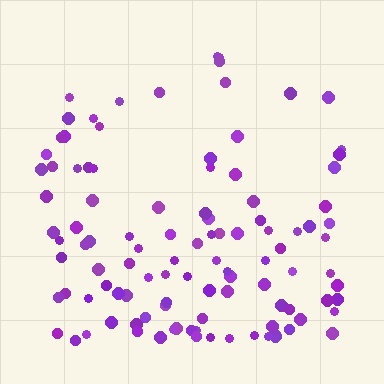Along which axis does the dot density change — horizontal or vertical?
Vertical.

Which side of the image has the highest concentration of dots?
The bottom.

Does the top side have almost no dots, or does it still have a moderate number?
Still a moderate number, just noticeably fewer than the bottom.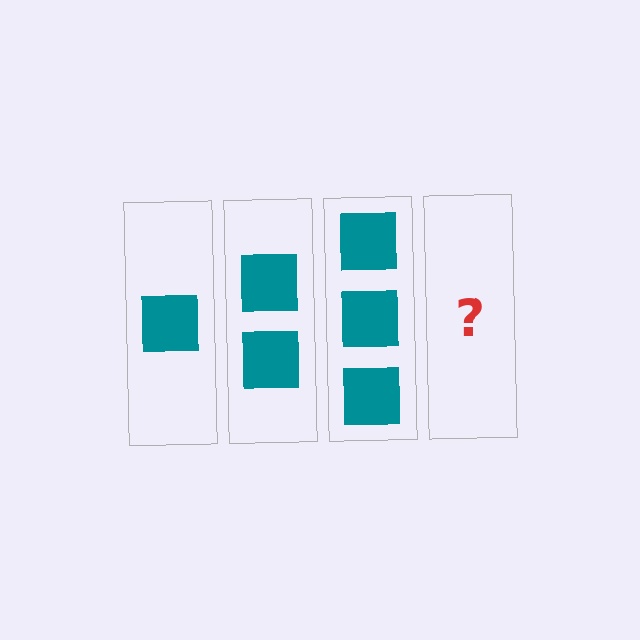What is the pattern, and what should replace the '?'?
The pattern is that each step adds one more square. The '?' should be 4 squares.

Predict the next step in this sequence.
The next step is 4 squares.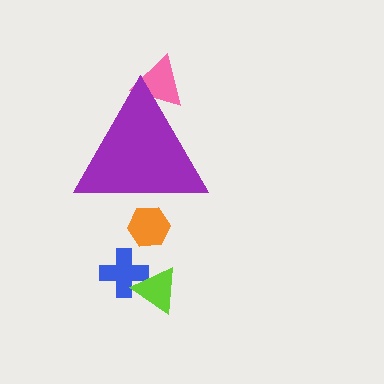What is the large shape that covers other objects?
A purple triangle.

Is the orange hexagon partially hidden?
Yes, the orange hexagon is partially hidden behind the purple triangle.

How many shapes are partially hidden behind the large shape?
2 shapes are partially hidden.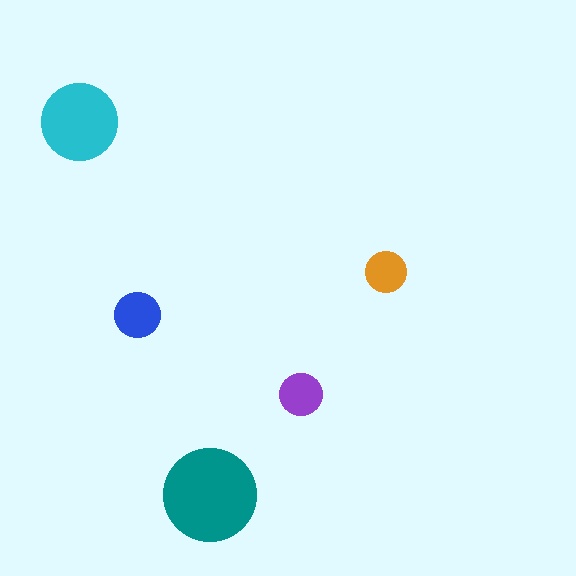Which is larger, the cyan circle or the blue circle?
The cyan one.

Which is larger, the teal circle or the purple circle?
The teal one.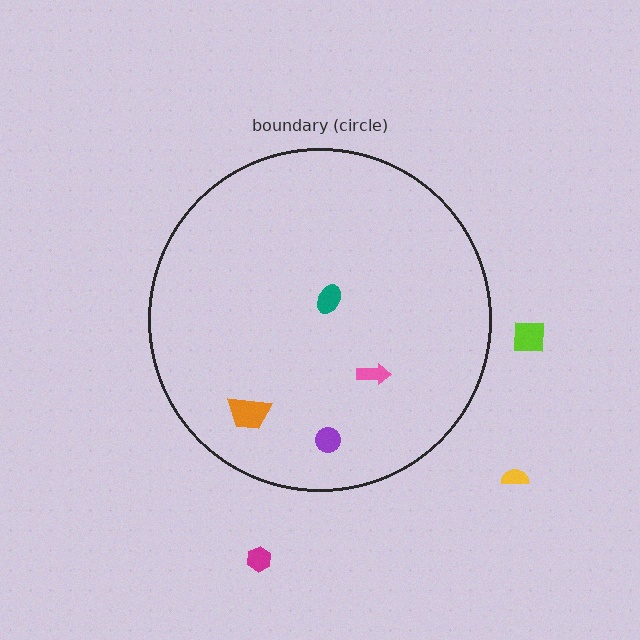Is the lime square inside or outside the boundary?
Outside.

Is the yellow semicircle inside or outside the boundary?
Outside.